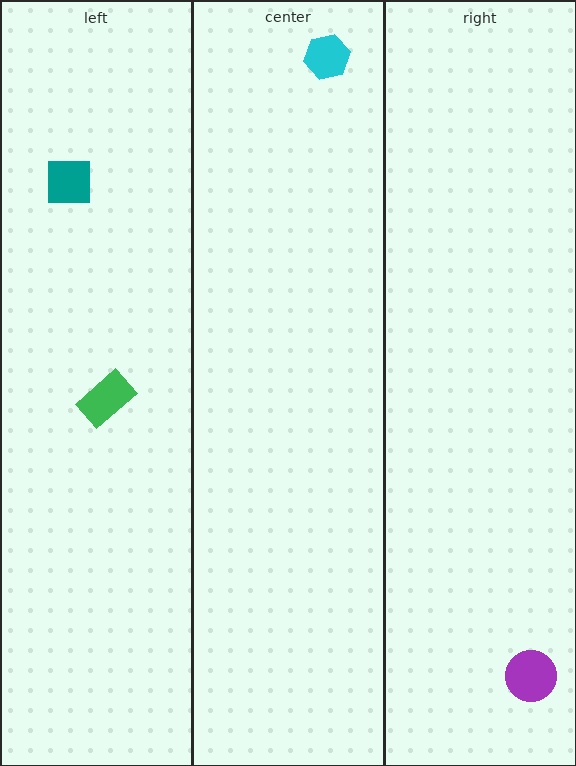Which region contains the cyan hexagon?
The center region.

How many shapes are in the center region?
1.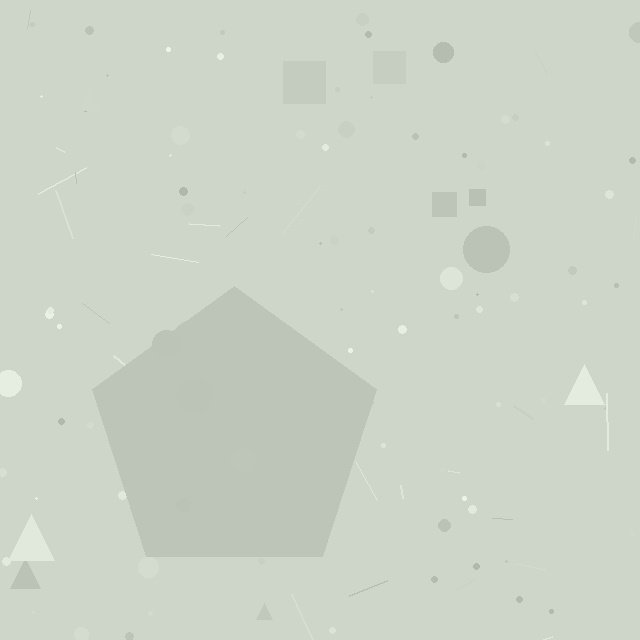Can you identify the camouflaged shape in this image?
The camouflaged shape is a pentagon.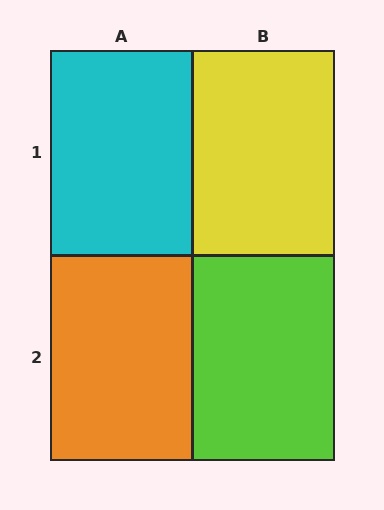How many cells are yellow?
1 cell is yellow.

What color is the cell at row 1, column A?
Cyan.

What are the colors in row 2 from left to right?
Orange, lime.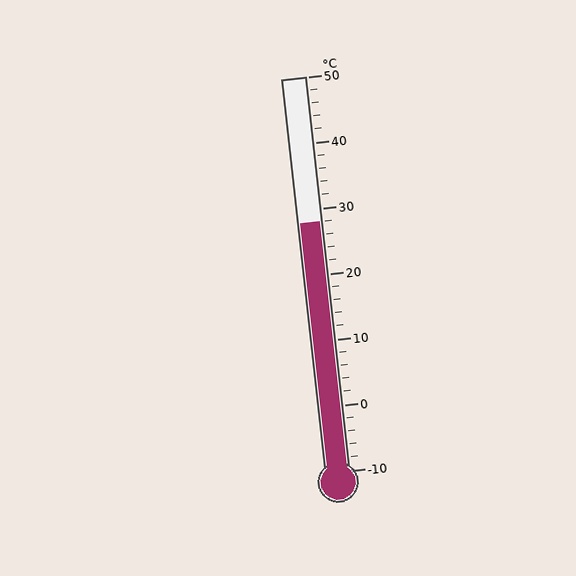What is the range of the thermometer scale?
The thermometer scale ranges from -10°C to 50°C.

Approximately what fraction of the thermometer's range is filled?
The thermometer is filled to approximately 65% of its range.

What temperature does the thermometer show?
The thermometer shows approximately 28°C.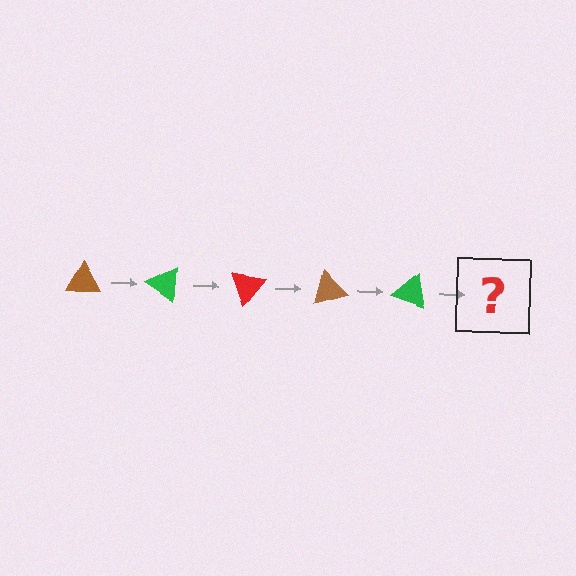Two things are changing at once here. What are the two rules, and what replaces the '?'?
The two rules are that it rotates 35 degrees each step and the color cycles through brown, green, and red. The '?' should be a red triangle, rotated 175 degrees from the start.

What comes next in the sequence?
The next element should be a red triangle, rotated 175 degrees from the start.